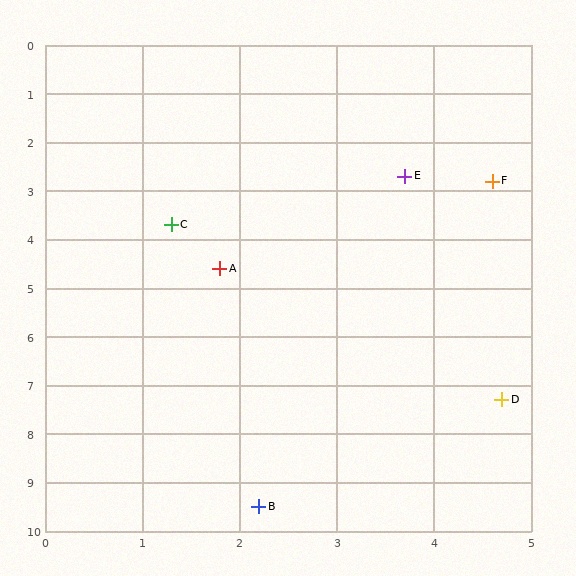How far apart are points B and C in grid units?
Points B and C are about 5.9 grid units apart.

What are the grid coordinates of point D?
Point D is at approximately (4.7, 7.3).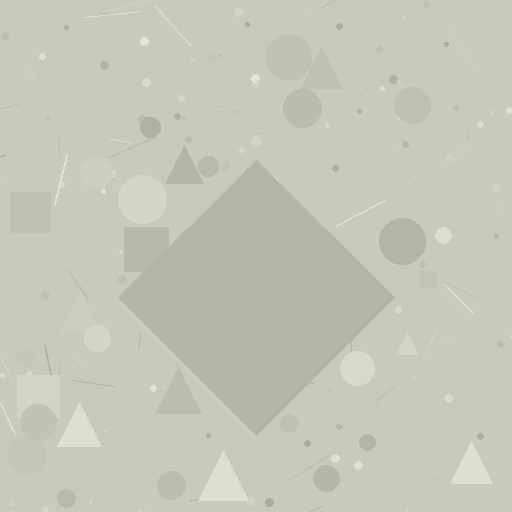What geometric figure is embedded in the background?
A diamond is embedded in the background.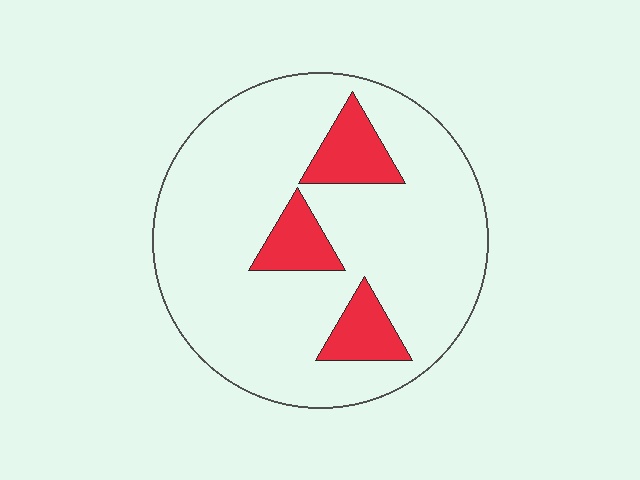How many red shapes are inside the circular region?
3.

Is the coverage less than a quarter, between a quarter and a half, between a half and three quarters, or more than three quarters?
Less than a quarter.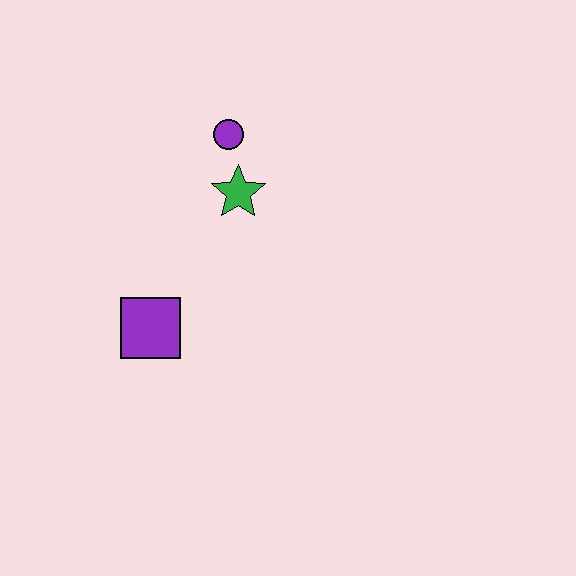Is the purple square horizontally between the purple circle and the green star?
No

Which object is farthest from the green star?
The purple square is farthest from the green star.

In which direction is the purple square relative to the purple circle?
The purple square is below the purple circle.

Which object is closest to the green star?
The purple circle is closest to the green star.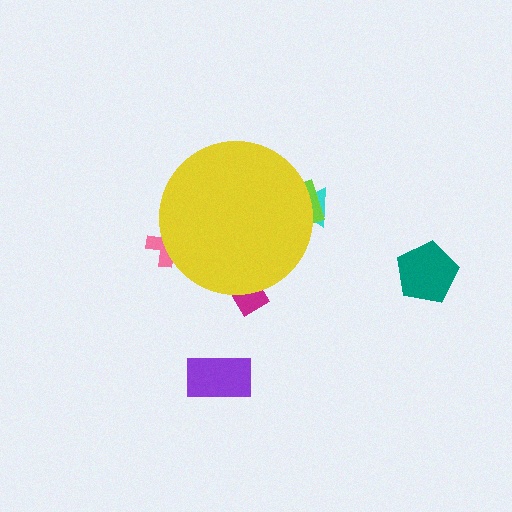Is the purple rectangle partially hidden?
No, the purple rectangle is fully visible.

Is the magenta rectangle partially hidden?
Yes, the magenta rectangle is partially hidden behind the yellow circle.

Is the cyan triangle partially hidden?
Yes, the cyan triangle is partially hidden behind the yellow circle.